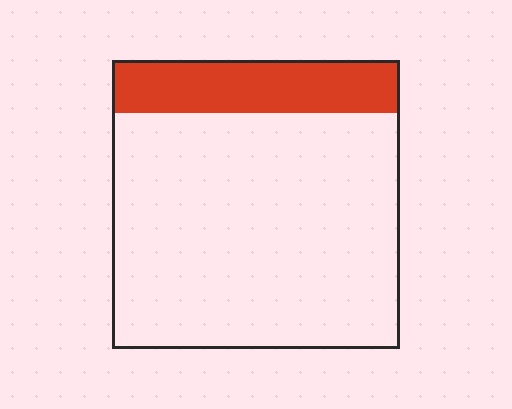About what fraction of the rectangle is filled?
About one fifth (1/5).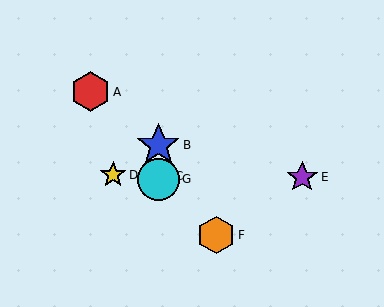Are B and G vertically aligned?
Yes, both are at x≈158.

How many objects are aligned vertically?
3 objects (B, C, G) are aligned vertically.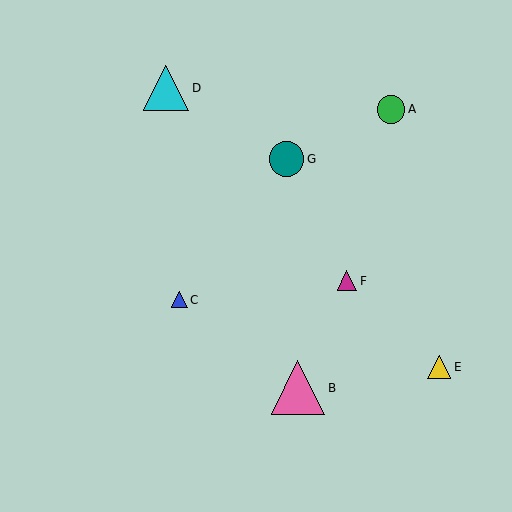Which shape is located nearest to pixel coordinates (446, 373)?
The yellow triangle (labeled E) at (439, 367) is nearest to that location.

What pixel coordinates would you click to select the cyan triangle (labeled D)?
Click at (166, 88) to select the cyan triangle D.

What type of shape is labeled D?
Shape D is a cyan triangle.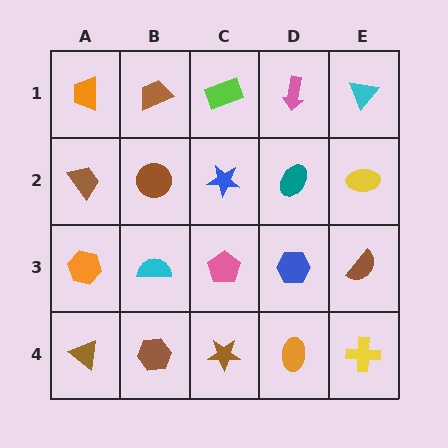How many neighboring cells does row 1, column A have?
2.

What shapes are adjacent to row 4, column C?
A pink pentagon (row 3, column C), a brown hexagon (row 4, column B), an orange ellipse (row 4, column D).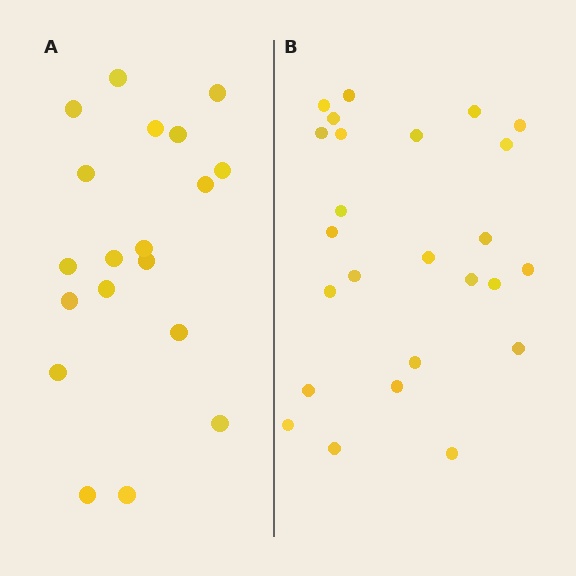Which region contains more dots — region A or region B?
Region B (the right region) has more dots.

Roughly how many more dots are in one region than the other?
Region B has about 6 more dots than region A.